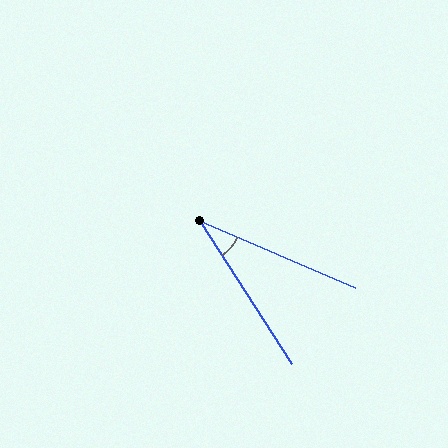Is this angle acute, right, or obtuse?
It is acute.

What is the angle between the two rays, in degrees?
Approximately 34 degrees.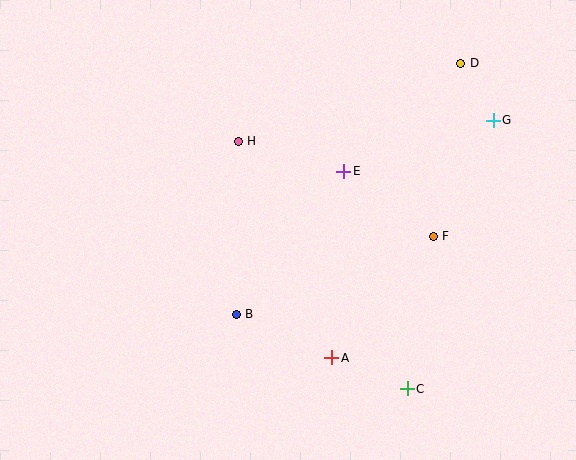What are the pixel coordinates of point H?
Point H is at (238, 141).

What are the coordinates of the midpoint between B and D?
The midpoint between B and D is at (348, 189).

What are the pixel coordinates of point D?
Point D is at (461, 63).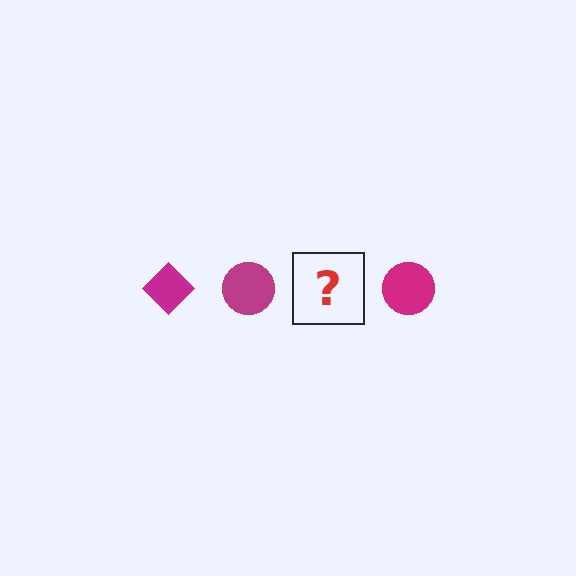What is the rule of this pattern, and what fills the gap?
The rule is that the pattern cycles through diamond, circle shapes in magenta. The gap should be filled with a magenta diamond.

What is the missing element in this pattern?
The missing element is a magenta diamond.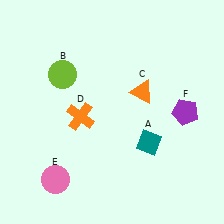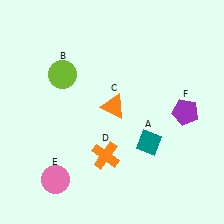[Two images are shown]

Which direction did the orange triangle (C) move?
The orange triangle (C) moved left.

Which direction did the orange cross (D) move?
The orange cross (D) moved down.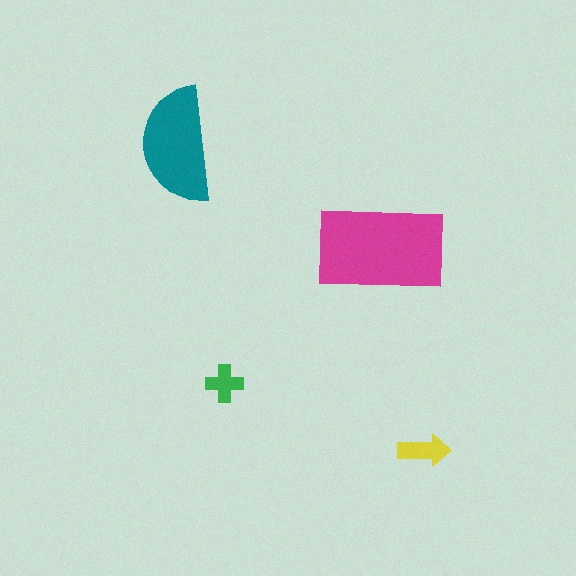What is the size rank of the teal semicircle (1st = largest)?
2nd.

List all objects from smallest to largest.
The green cross, the yellow arrow, the teal semicircle, the magenta rectangle.